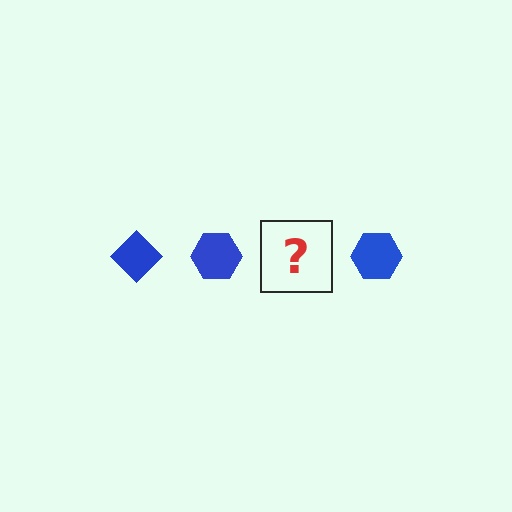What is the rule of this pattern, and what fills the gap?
The rule is that the pattern cycles through diamond, hexagon shapes in blue. The gap should be filled with a blue diamond.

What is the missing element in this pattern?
The missing element is a blue diamond.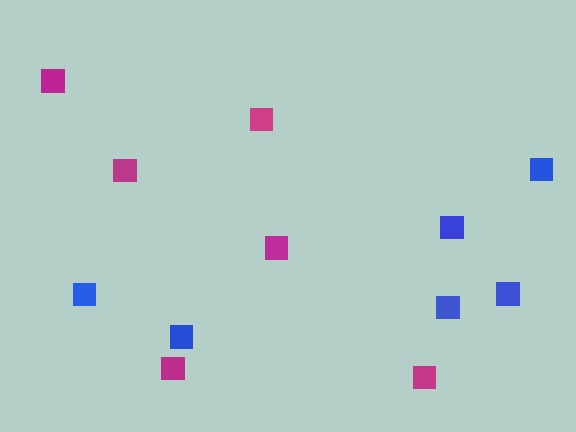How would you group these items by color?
There are 2 groups: one group of blue squares (6) and one group of magenta squares (6).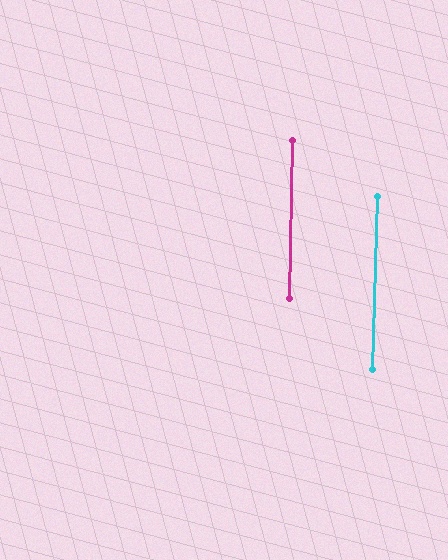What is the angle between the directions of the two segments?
Approximately 0 degrees.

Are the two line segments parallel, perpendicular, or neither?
Parallel — their directions differ by only 0.3°.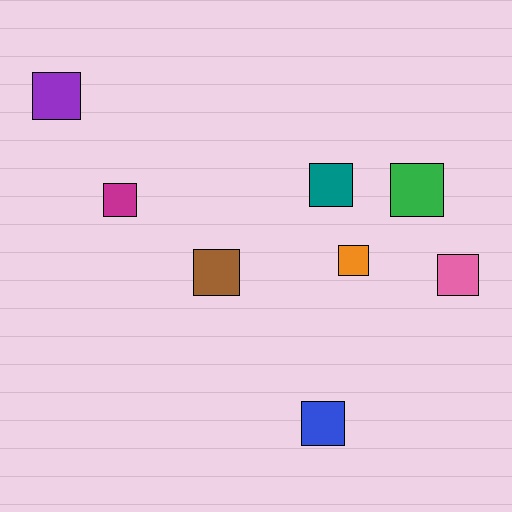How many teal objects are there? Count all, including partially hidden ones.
There is 1 teal object.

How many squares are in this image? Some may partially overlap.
There are 8 squares.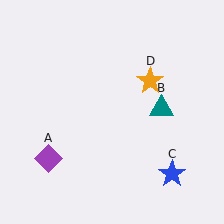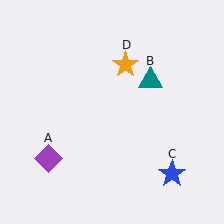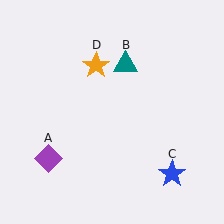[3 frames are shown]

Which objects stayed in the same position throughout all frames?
Purple diamond (object A) and blue star (object C) remained stationary.